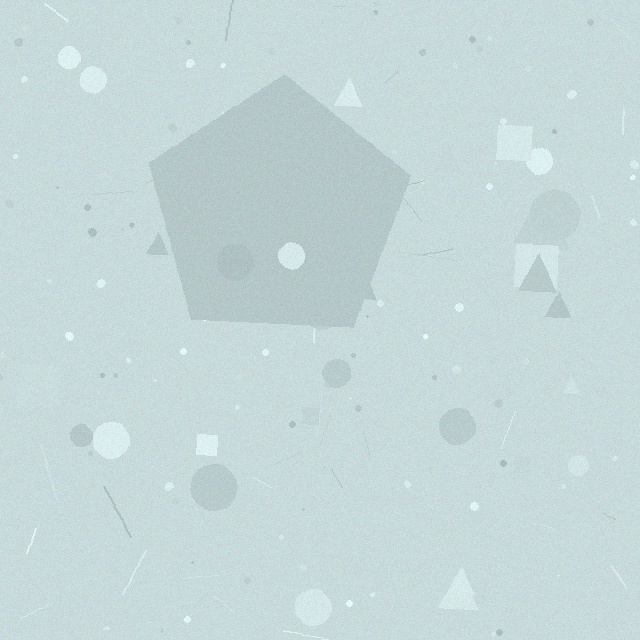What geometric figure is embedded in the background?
A pentagon is embedded in the background.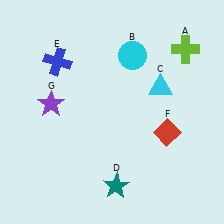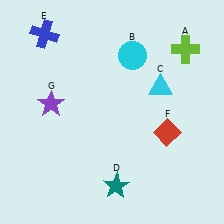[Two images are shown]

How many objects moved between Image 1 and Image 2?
1 object moved between the two images.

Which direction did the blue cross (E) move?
The blue cross (E) moved up.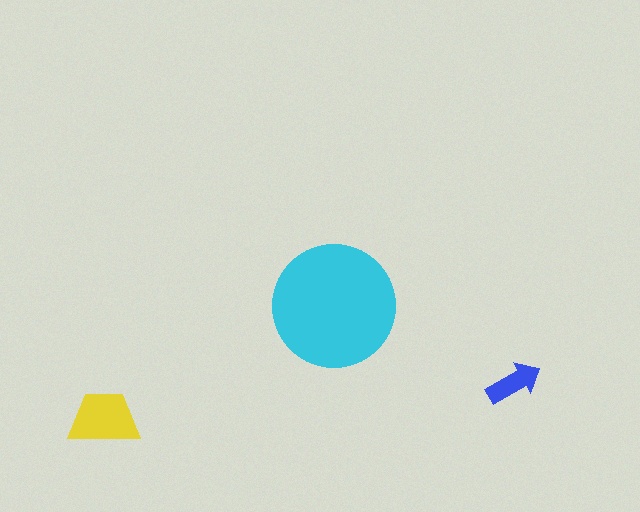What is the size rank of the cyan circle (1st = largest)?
1st.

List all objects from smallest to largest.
The blue arrow, the yellow trapezoid, the cyan circle.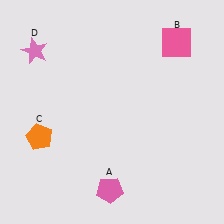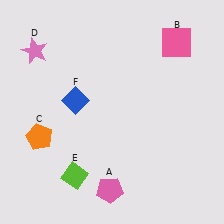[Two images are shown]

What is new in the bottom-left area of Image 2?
A lime diamond (E) was added in the bottom-left area of Image 2.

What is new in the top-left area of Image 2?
A blue diamond (F) was added in the top-left area of Image 2.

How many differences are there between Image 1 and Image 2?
There are 2 differences between the two images.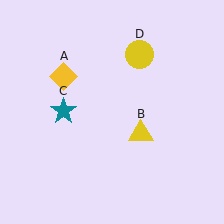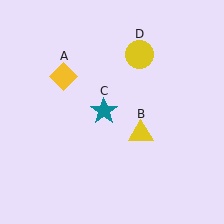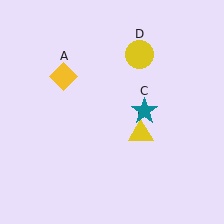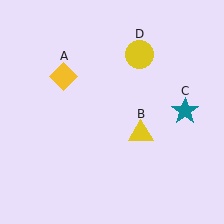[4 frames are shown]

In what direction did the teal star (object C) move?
The teal star (object C) moved right.